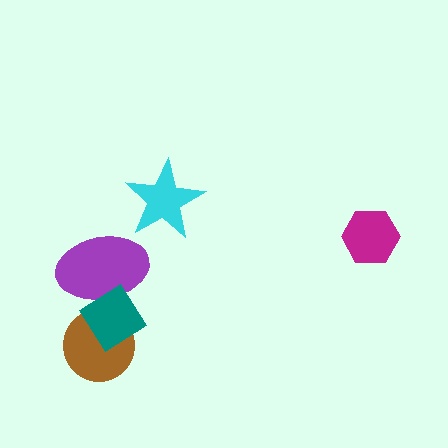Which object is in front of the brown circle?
The teal diamond is in front of the brown circle.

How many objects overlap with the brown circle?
1 object overlaps with the brown circle.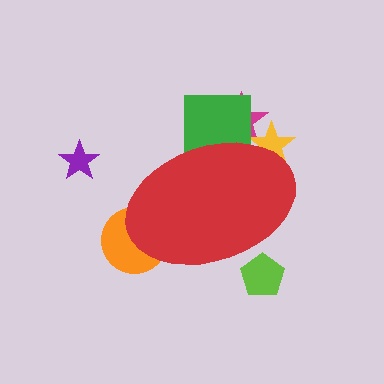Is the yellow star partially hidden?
Yes, the yellow star is partially hidden behind the red ellipse.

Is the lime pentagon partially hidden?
Yes, the lime pentagon is partially hidden behind the red ellipse.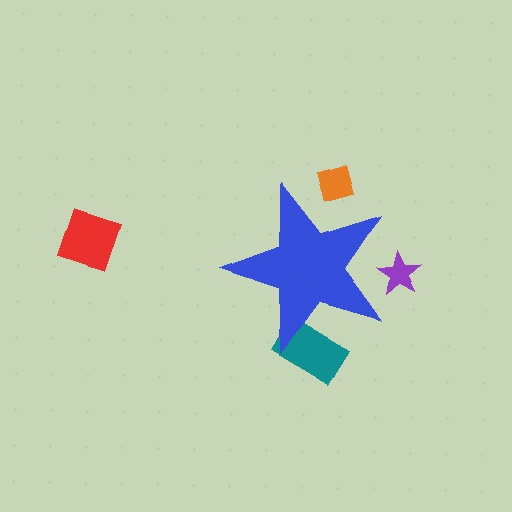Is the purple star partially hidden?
Yes, the purple star is partially hidden behind the blue star.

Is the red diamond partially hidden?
No, the red diamond is fully visible.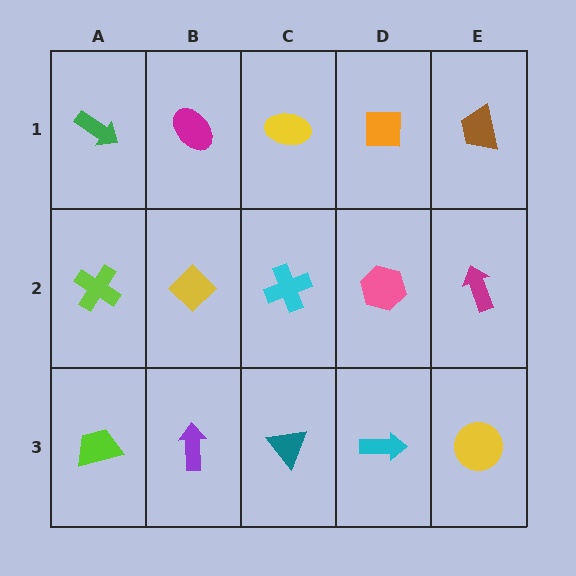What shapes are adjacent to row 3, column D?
A pink hexagon (row 2, column D), a teal triangle (row 3, column C), a yellow circle (row 3, column E).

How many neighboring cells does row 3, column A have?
2.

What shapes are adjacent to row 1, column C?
A cyan cross (row 2, column C), a magenta ellipse (row 1, column B), an orange square (row 1, column D).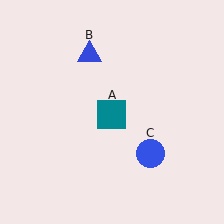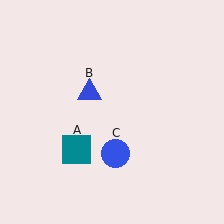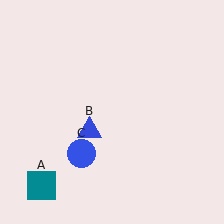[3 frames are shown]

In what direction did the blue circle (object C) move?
The blue circle (object C) moved left.